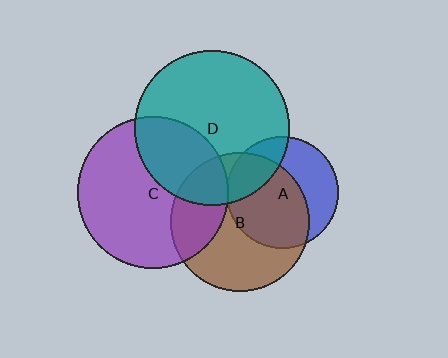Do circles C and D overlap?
Yes.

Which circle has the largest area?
Circle D (teal).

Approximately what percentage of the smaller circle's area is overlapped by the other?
Approximately 30%.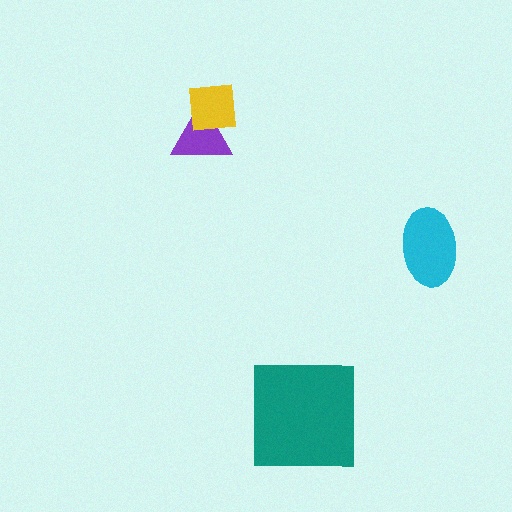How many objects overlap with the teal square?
0 objects overlap with the teal square.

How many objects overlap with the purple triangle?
1 object overlaps with the purple triangle.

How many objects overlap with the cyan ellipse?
0 objects overlap with the cyan ellipse.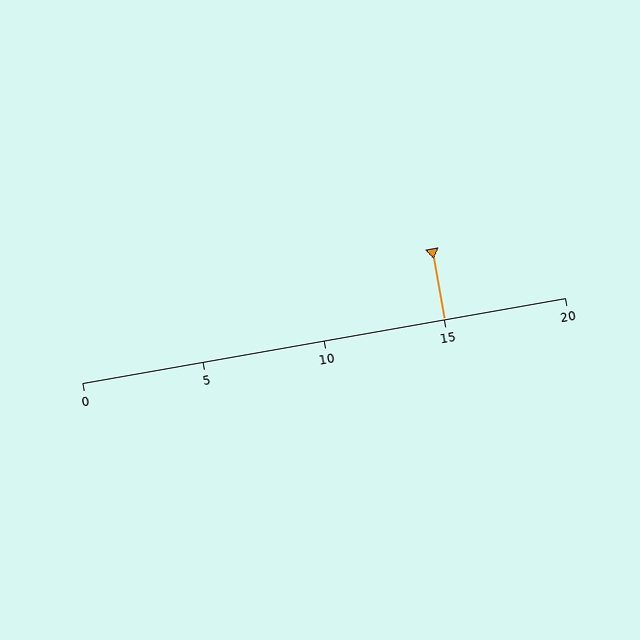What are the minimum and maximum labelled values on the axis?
The axis runs from 0 to 20.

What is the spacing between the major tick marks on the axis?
The major ticks are spaced 5 apart.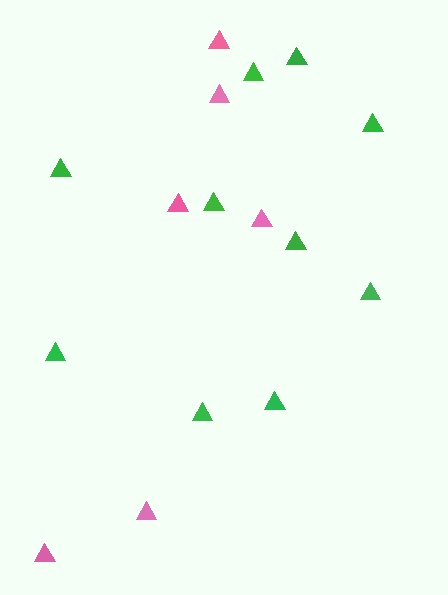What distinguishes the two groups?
There are 2 groups: one group of pink triangles (6) and one group of green triangles (10).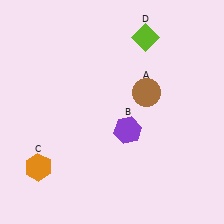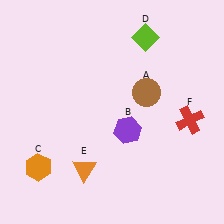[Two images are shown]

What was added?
An orange triangle (E), a red cross (F) were added in Image 2.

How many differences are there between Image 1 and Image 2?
There are 2 differences between the two images.